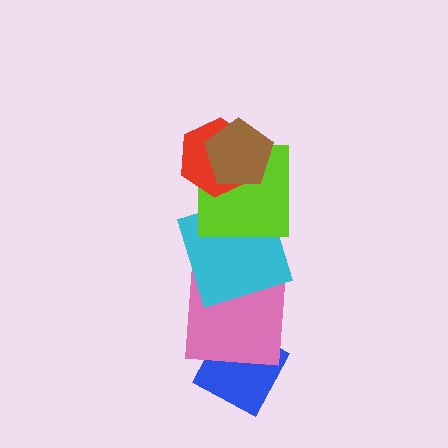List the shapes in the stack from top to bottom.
From top to bottom: the brown pentagon, the red hexagon, the lime square, the cyan square, the pink square, the blue diamond.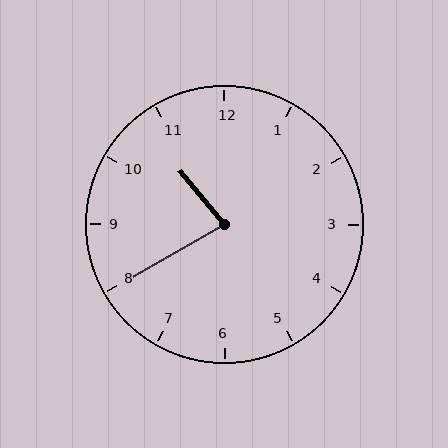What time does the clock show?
10:40.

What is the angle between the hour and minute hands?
Approximately 80 degrees.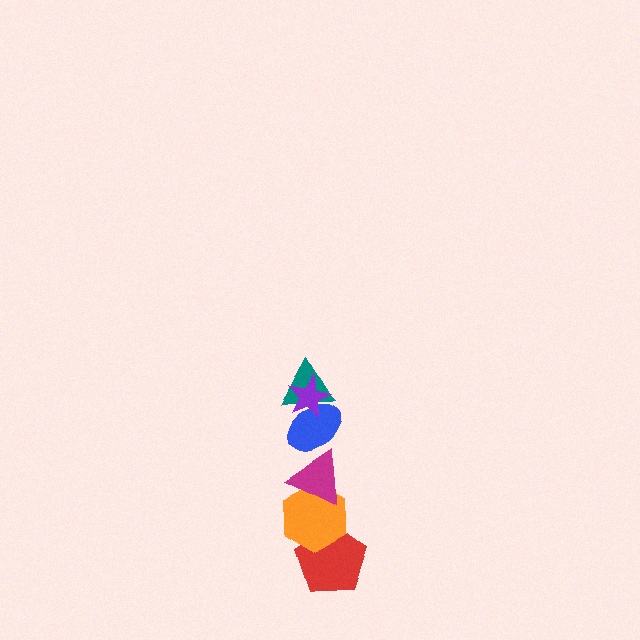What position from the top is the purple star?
The purple star is 1st from the top.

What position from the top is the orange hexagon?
The orange hexagon is 5th from the top.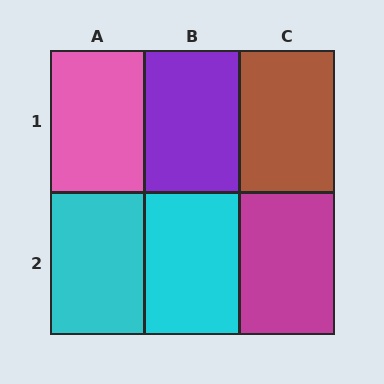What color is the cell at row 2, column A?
Cyan.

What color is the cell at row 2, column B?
Cyan.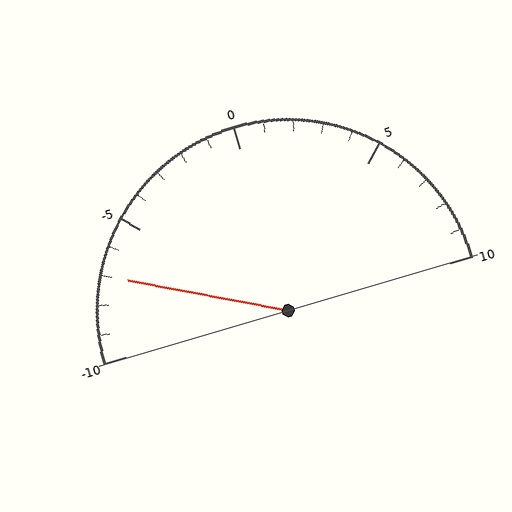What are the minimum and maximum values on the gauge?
The gauge ranges from -10 to 10.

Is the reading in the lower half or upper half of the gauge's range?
The reading is in the lower half of the range (-10 to 10).